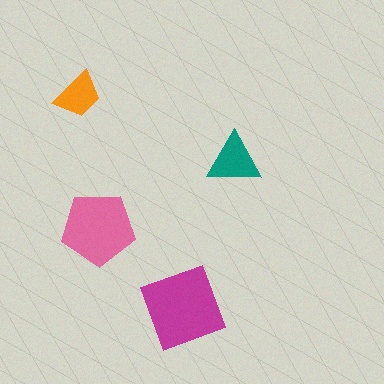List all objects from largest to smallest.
The magenta diamond, the pink pentagon, the teal triangle, the orange trapezoid.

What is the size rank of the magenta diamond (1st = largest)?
1st.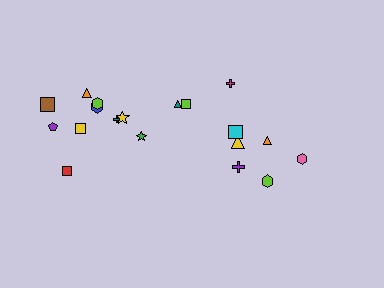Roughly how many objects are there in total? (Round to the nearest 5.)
Roughly 20 objects in total.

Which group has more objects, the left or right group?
The left group.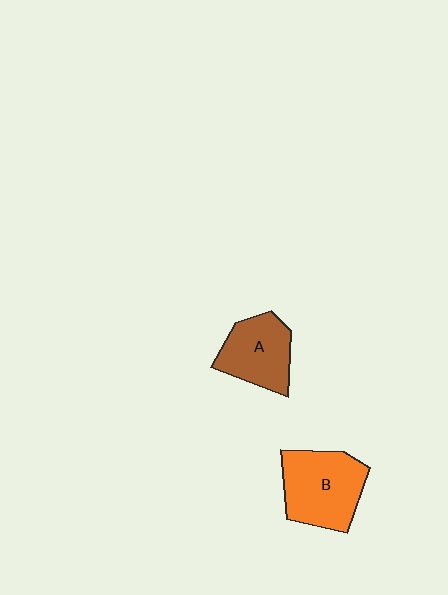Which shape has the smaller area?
Shape A (brown).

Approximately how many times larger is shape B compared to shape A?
Approximately 1.3 times.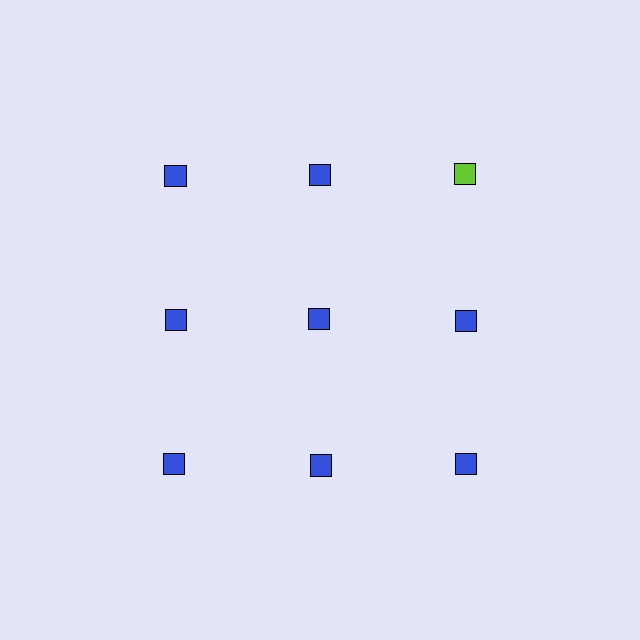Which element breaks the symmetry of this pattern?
The lime square in the top row, center column breaks the symmetry. All other shapes are blue squares.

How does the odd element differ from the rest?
It has a different color: lime instead of blue.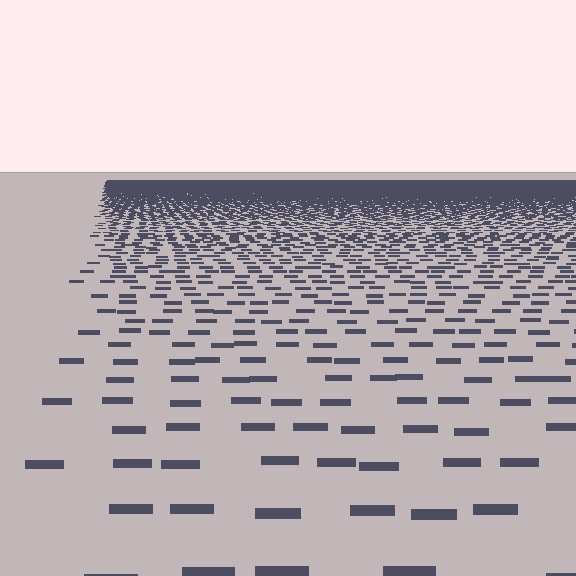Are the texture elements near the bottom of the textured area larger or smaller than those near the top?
Larger. Near the bottom, elements are closer to the viewer and appear at a bigger on-screen size.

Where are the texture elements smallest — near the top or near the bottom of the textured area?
Near the top.